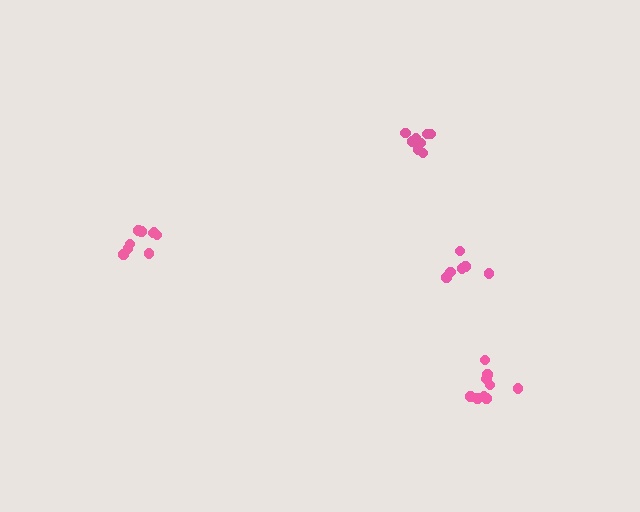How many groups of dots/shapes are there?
There are 4 groups.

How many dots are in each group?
Group 1: 9 dots, Group 2: 9 dots, Group 3: 8 dots, Group 4: 6 dots (32 total).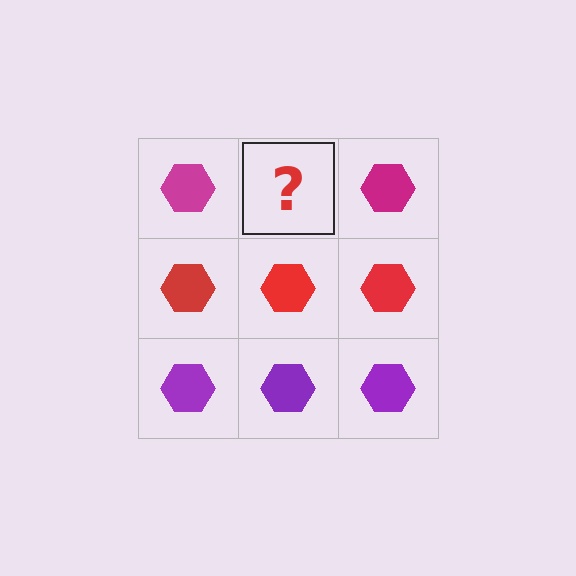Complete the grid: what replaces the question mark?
The question mark should be replaced with a magenta hexagon.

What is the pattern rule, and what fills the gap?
The rule is that each row has a consistent color. The gap should be filled with a magenta hexagon.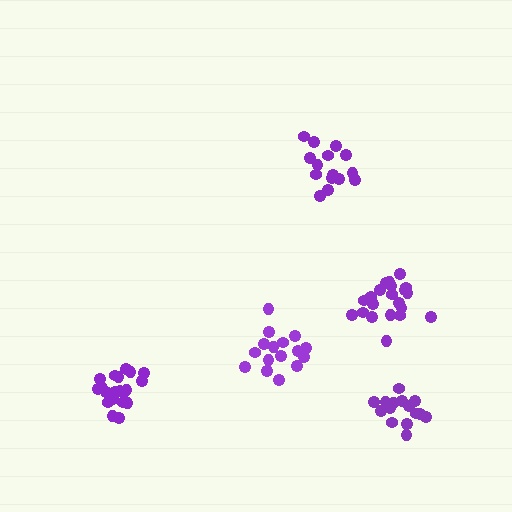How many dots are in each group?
Group 1: 20 dots, Group 2: 21 dots, Group 3: 16 dots, Group 4: 15 dots, Group 5: 15 dots (87 total).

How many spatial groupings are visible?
There are 5 spatial groupings.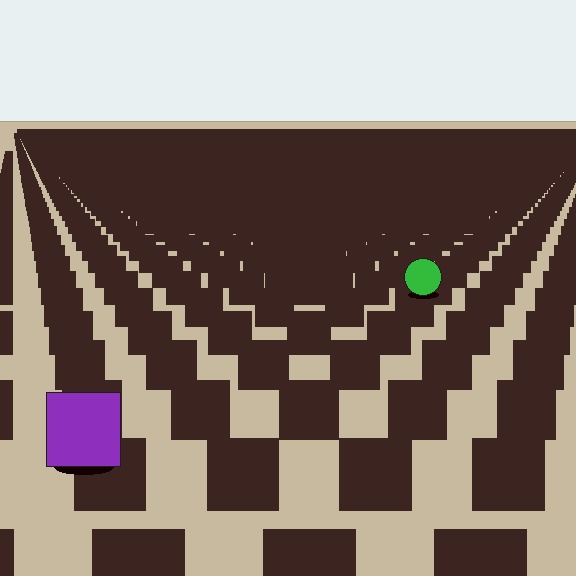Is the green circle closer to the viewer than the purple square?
No. The purple square is closer — you can tell from the texture gradient: the ground texture is coarser near it.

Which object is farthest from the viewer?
The green circle is farthest from the viewer. It appears smaller and the ground texture around it is denser.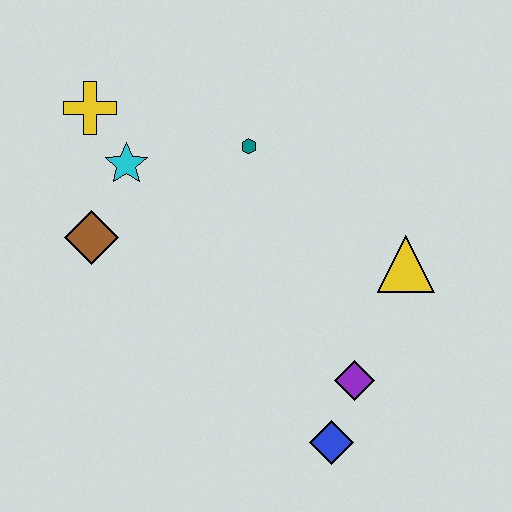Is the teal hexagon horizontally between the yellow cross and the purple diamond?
Yes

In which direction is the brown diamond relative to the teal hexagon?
The brown diamond is to the left of the teal hexagon.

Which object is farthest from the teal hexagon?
The blue diamond is farthest from the teal hexagon.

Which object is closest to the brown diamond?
The cyan star is closest to the brown diamond.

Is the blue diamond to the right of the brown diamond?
Yes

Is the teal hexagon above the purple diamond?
Yes